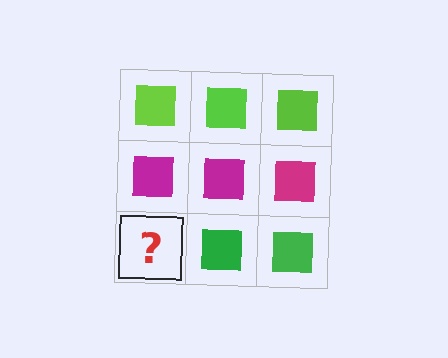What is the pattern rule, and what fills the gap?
The rule is that each row has a consistent color. The gap should be filled with a green square.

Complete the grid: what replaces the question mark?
The question mark should be replaced with a green square.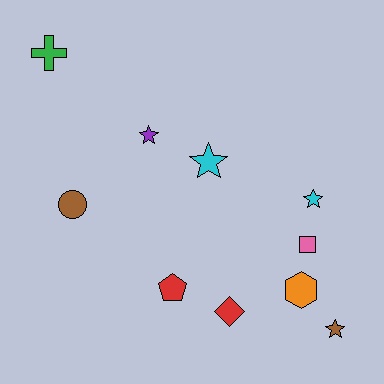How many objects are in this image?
There are 10 objects.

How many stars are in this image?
There are 4 stars.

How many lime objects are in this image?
There are no lime objects.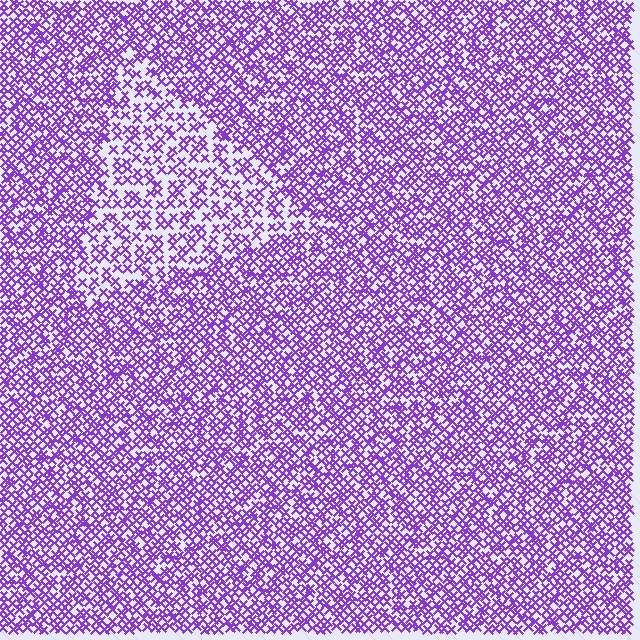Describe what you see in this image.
The image contains small purple elements arranged at two different densities. A triangle-shaped region is visible where the elements are less densely packed than the surrounding area.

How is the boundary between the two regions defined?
The boundary is defined by a change in element density (approximately 1.8x ratio). All elements are the same color, size, and shape.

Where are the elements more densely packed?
The elements are more densely packed outside the triangle boundary.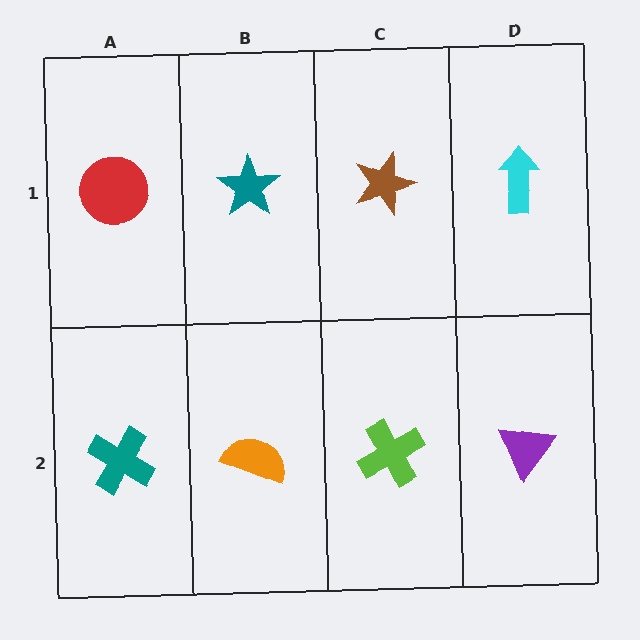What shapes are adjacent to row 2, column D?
A cyan arrow (row 1, column D), a lime cross (row 2, column C).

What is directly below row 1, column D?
A purple triangle.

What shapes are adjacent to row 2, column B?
A teal star (row 1, column B), a teal cross (row 2, column A), a lime cross (row 2, column C).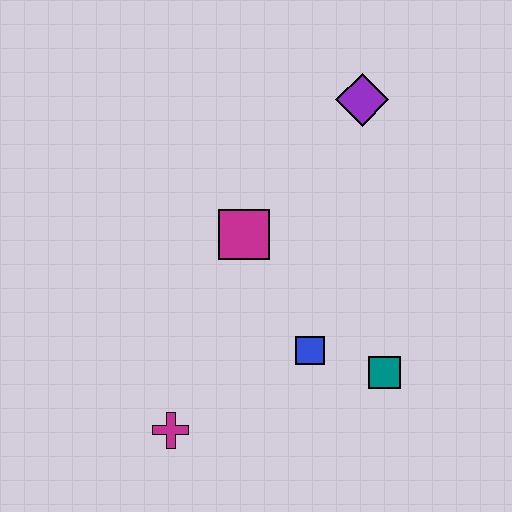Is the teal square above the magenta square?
No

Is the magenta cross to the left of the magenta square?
Yes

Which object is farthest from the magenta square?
The magenta cross is farthest from the magenta square.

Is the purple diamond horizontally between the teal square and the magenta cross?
Yes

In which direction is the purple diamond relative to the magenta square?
The purple diamond is above the magenta square.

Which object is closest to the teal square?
The blue square is closest to the teal square.